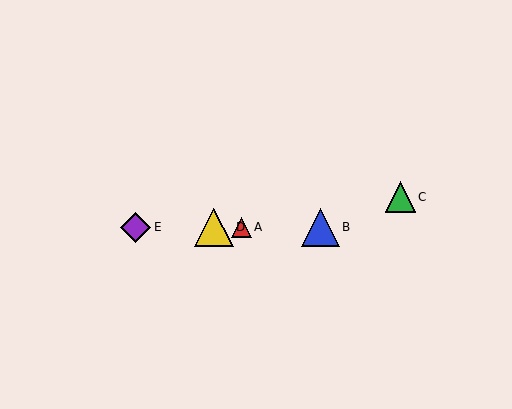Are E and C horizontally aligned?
No, E is at y≈227 and C is at y≈197.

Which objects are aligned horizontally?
Objects A, B, D, E are aligned horizontally.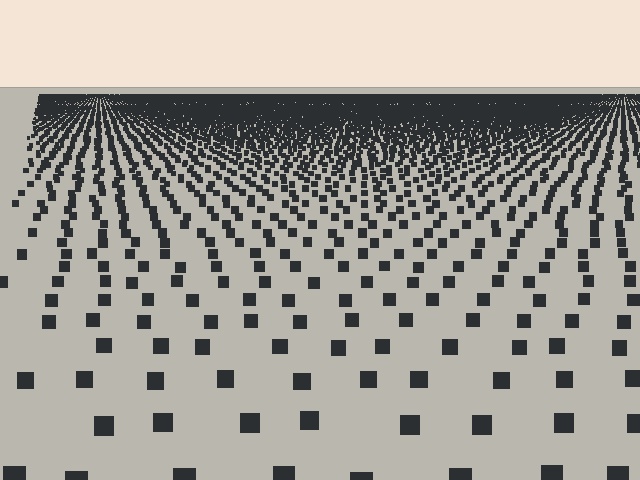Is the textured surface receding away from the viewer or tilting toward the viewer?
The surface is receding away from the viewer. Texture elements get smaller and denser toward the top.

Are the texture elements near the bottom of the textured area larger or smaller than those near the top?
Larger. Near the bottom, elements are closer to the viewer and appear at a bigger on-screen size.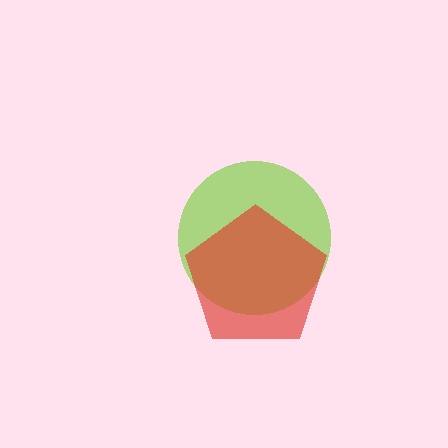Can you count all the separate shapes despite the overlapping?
Yes, there are 2 separate shapes.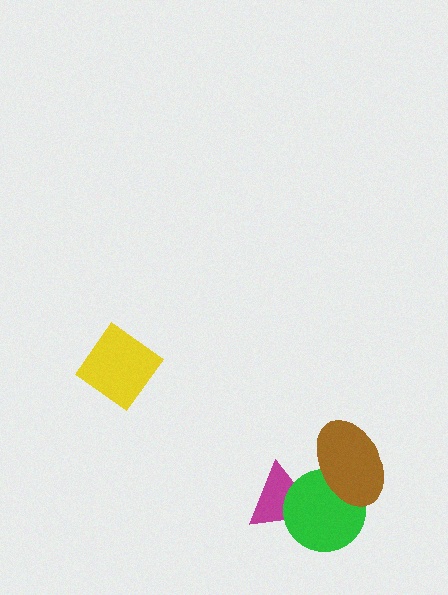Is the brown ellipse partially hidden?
No, no other shape covers it.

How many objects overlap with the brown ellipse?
2 objects overlap with the brown ellipse.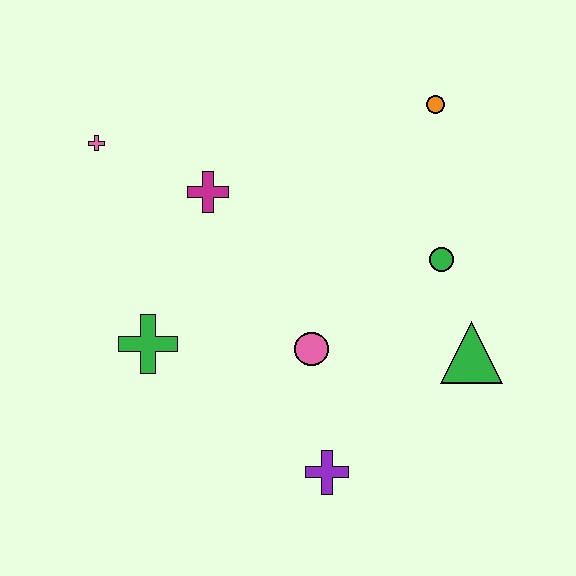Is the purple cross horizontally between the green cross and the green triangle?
Yes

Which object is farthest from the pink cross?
The green triangle is farthest from the pink cross.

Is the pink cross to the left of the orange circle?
Yes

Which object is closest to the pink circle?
The purple cross is closest to the pink circle.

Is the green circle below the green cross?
No